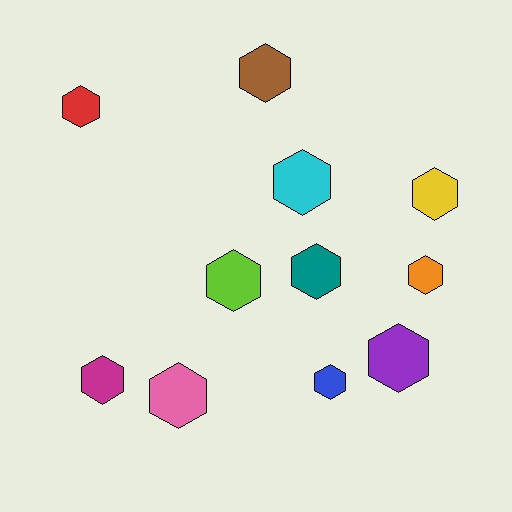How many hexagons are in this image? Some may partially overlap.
There are 11 hexagons.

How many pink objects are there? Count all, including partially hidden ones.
There is 1 pink object.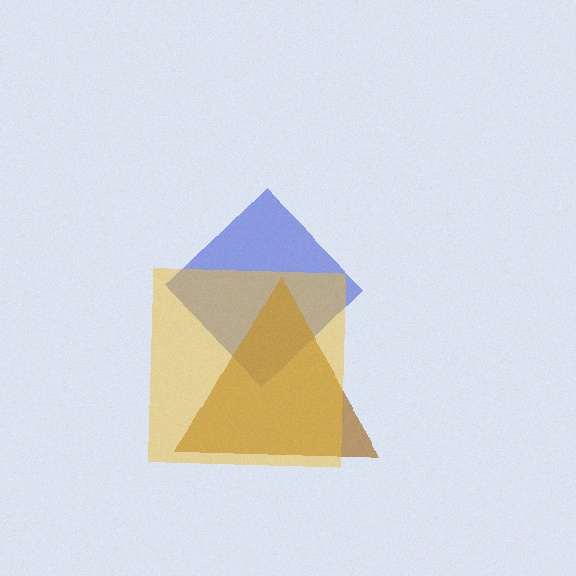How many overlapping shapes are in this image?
There are 3 overlapping shapes in the image.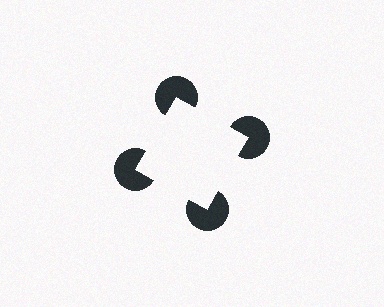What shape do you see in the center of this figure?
An illusory square — its edges are inferred from the aligned wedge cuts in the pac-man discs, not physically drawn.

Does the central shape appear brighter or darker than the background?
It typically appears slightly brighter than the background, even though no actual brightness change is drawn.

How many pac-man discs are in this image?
There are 4 — one at each vertex of the illusory square.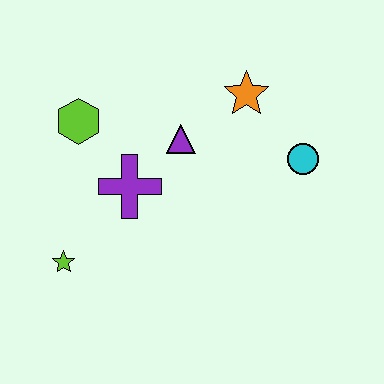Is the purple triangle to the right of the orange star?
No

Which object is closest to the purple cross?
The purple triangle is closest to the purple cross.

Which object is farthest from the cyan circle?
The lime star is farthest from the cyan circle.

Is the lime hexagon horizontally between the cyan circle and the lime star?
Yes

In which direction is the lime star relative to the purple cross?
The lime star is below the purple cross.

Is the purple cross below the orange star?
Yes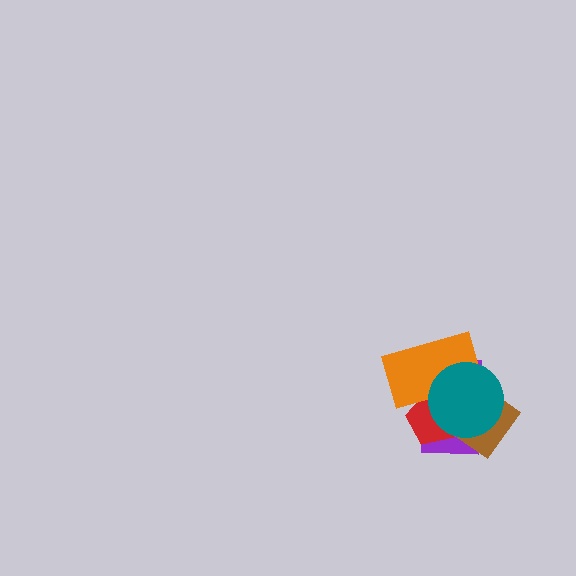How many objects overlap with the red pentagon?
4 objects overlap with the red pentagon.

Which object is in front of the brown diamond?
The teal circle is in front of the brown diamond.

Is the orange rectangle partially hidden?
Yes, it is partially covered by another shape.